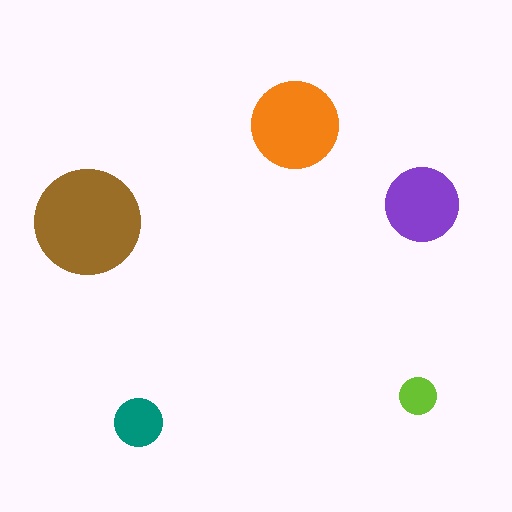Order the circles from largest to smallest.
the brown one, the orange one, the purple one, the teal one, the lime one.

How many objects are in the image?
There are 5 objects in the image.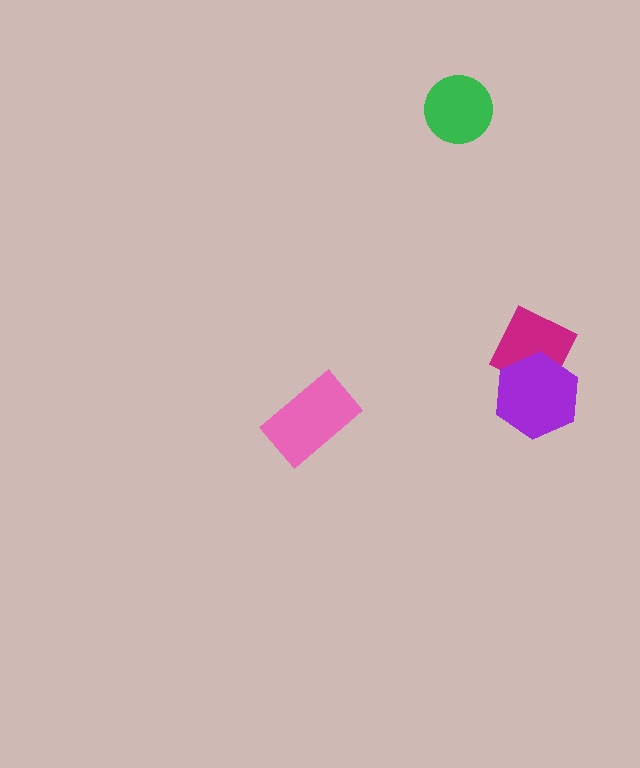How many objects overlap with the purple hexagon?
1 object overlaps with the purple hexagon.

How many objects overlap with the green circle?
0 objects overlap with the green circle.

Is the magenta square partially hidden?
Yes, it is partially covered by another shape.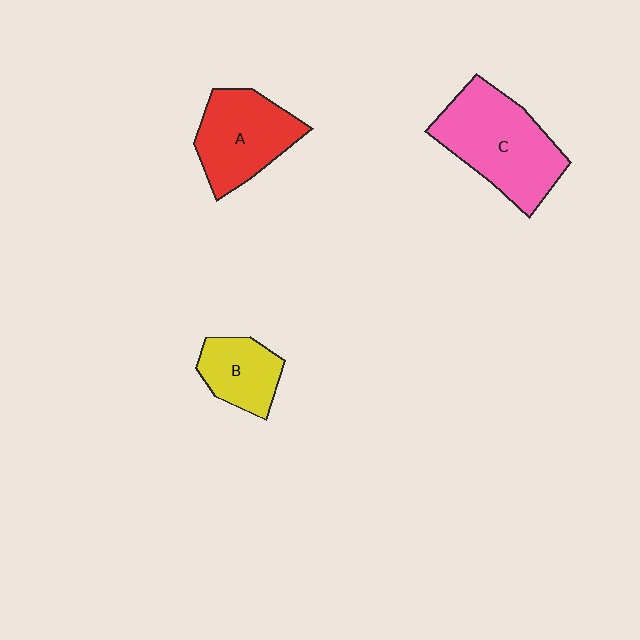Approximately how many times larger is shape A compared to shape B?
Approximately 1.5 times.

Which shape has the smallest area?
Shape B (yellow).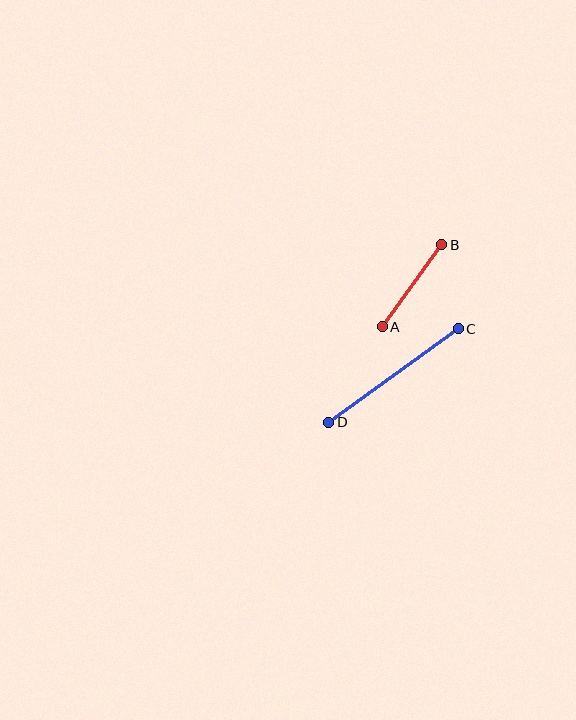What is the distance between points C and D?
The distance is approximately 160 pixels.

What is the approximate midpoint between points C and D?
The midpoint is at approximately (393, 376) pixels.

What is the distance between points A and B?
The distance is approximately 102 pixels.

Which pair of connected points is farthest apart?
Points C and D are farthest apart.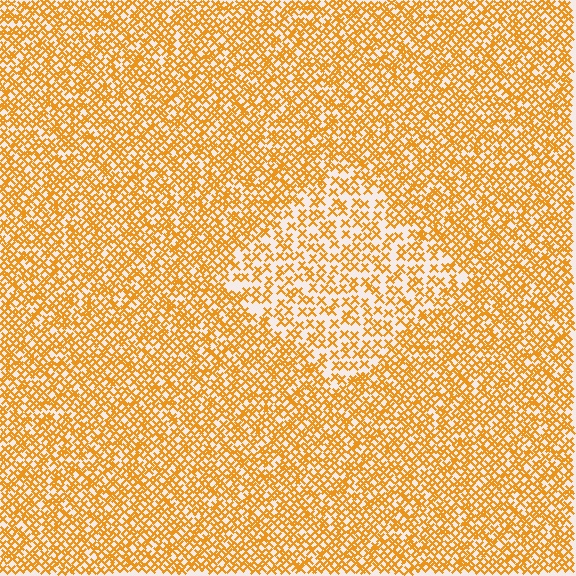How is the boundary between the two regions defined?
The boundary is defined by a change in element density (approximately 1.8x ratio). All elements are the same color, size, and shape.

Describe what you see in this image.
The image contains small orange elements arranged at two different densities. A diamond-shaped region is visible where the elements are less densely packed than the surrounding area.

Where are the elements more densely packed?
The elements are more densely packed outside the diamond boundary.